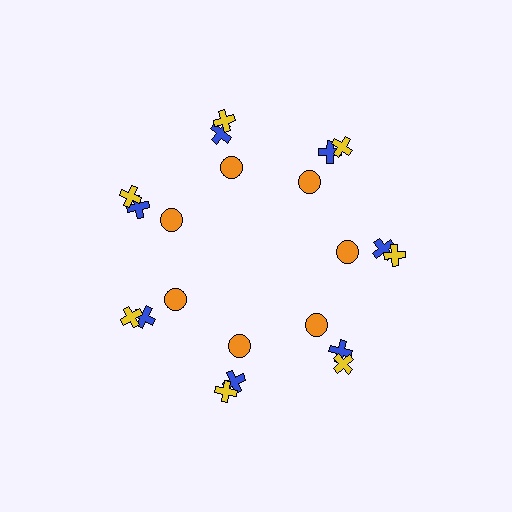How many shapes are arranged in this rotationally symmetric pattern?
There are 21 shapes, arranged in 7 groups of 3.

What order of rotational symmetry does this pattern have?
This pattern has 7-fold rotational symmetry.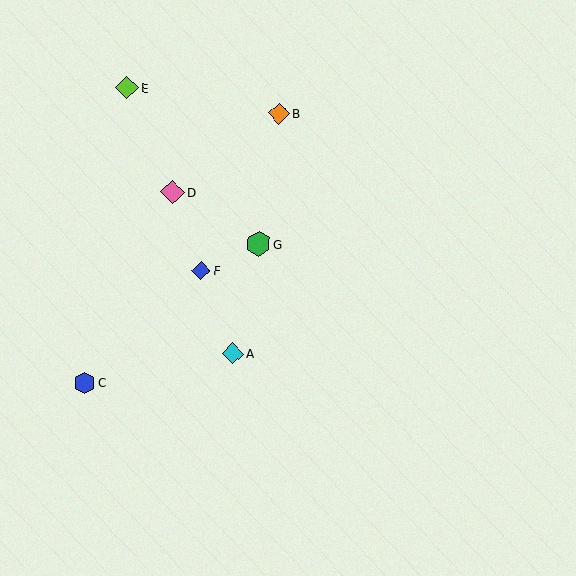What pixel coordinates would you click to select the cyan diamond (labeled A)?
Click at (233, 354) to select the cyan diamond A.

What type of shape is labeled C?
Shape C is a blue hexagon.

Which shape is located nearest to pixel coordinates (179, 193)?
The pink diamond (labeled D) at (172, 192) is nearest to that location.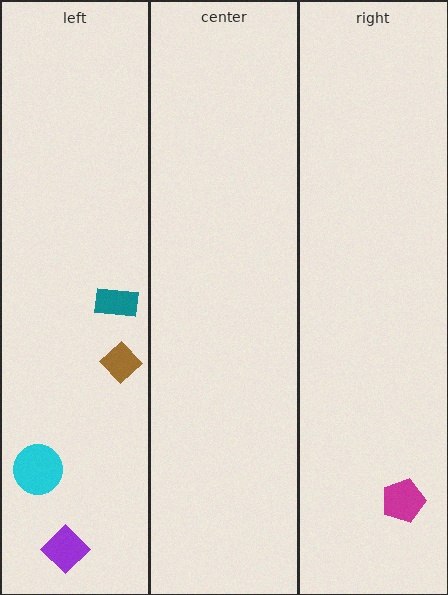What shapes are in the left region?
The cyan circle, the teal rectangle, the purple diamond, the brown diamond.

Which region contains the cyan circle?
The left region.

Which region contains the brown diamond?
The left region.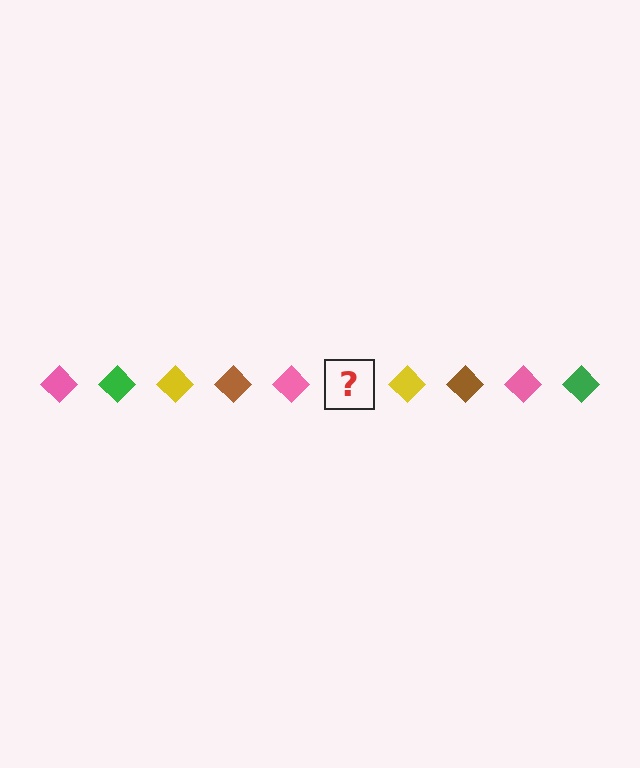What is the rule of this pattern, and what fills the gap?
The rule is that the pattern cycles through pink, green, yellow, brown diamonds. The gap should be filled with a green diamond.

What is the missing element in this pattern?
The missing element is a green diamond.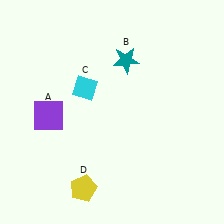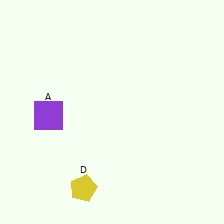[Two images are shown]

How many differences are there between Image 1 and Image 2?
There are 2 differences between the two images.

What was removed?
The teal star (B), the cyan diamond (C) were removed in Image 2.